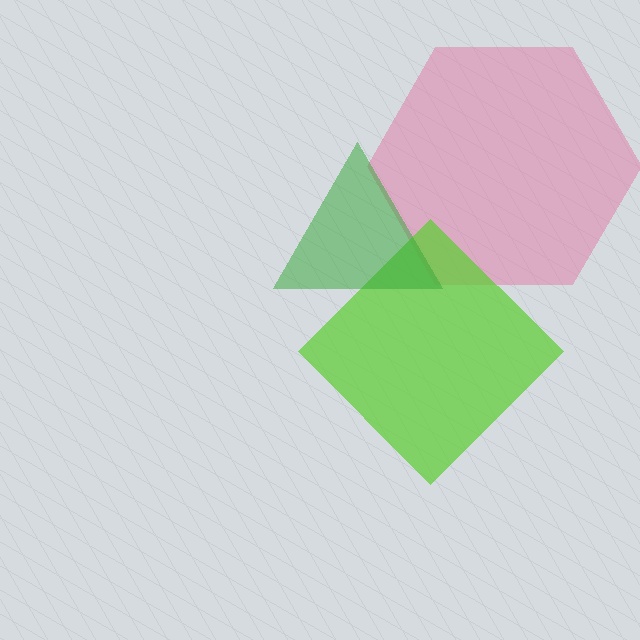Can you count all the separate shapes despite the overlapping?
Yes, there are 3 separate shapes.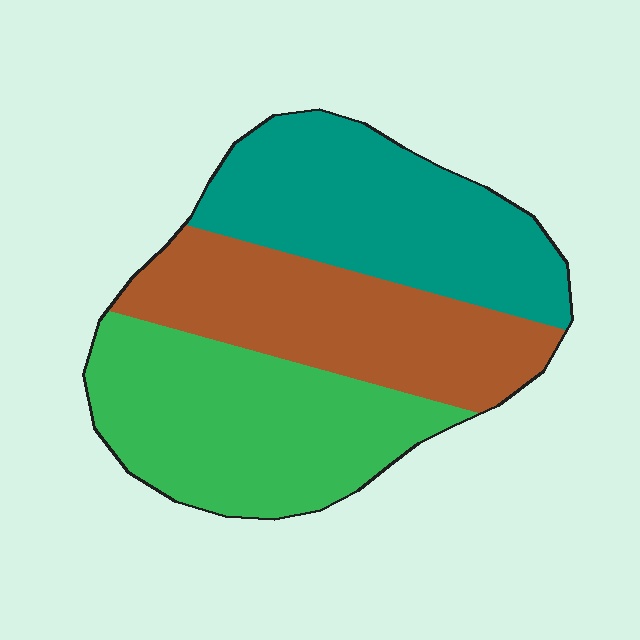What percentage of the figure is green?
Green takes up about three eighths (3/8) of the figure.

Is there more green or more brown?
Green.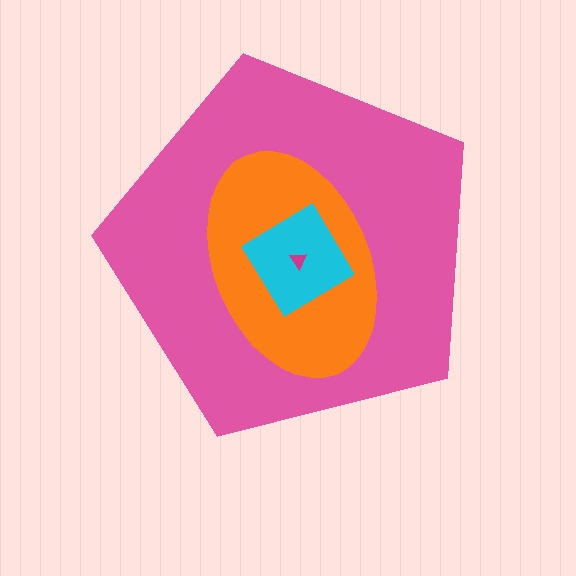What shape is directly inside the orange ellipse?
The cyan diamond.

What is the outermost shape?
The pink pentagon.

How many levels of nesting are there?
4.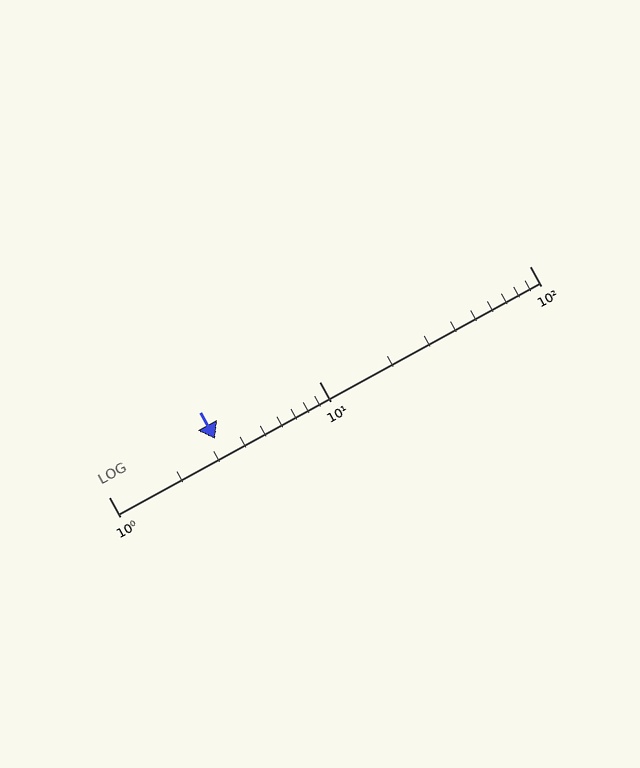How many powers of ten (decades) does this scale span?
The scale spans 2 decades, from 1 to 100.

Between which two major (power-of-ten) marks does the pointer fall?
The pointer is between 1 and 10.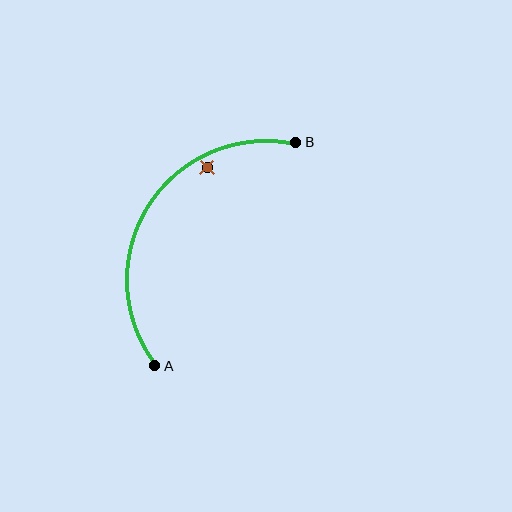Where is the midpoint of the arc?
The arc midpoint is the point on the curve farthest from the straight line joining A and B. It sits to the left of that line.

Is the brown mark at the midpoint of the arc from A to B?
No — the brown mark does not lie on the arc at all. It sits slightly inside the curve.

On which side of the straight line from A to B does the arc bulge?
The arc bulges to the left of the straight line connecting A and B.